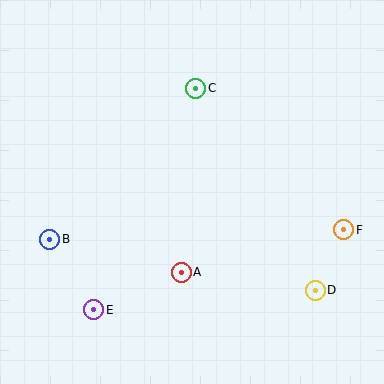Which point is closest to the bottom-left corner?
Point E is closest to the bottom-left corner.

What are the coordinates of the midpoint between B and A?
The midpoint between B and A is at (116, 256).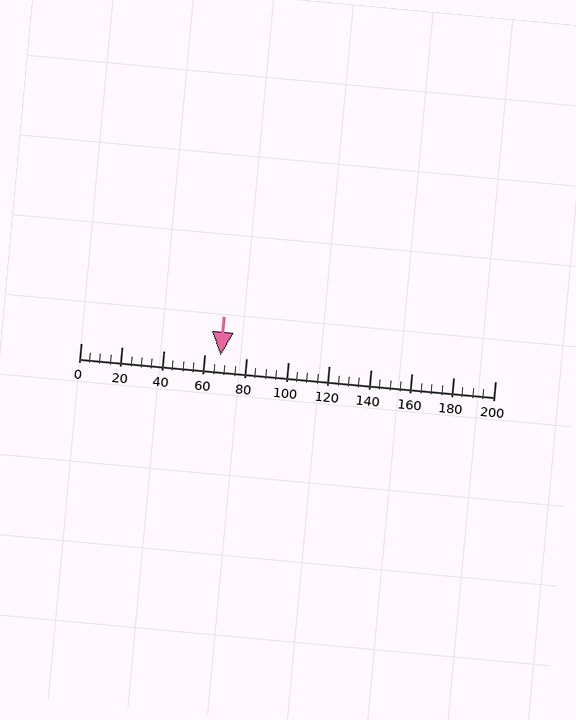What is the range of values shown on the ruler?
The ruler shows values from 0 to 200.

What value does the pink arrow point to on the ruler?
The pink arrow points to approximately 68.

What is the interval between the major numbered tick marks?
The major tick marks are spaced 20 units apart.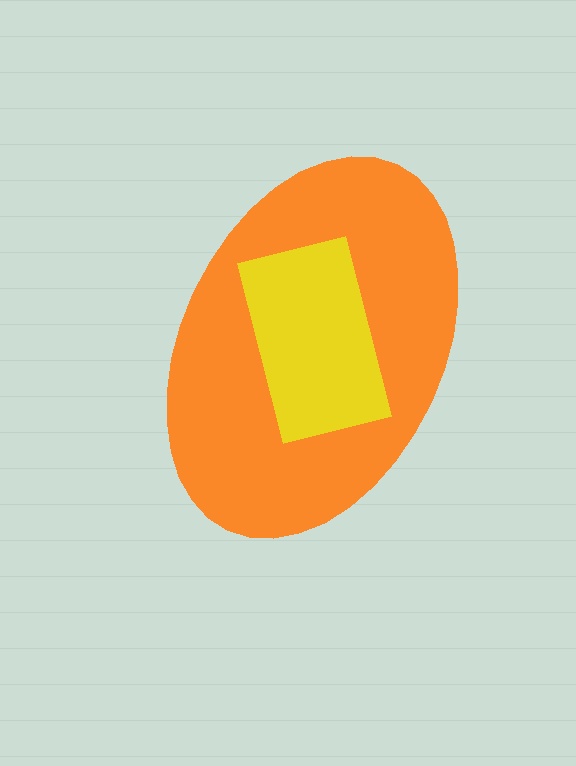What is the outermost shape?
The orange ellipse.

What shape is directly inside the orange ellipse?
The yellow rectangle.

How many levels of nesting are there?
2.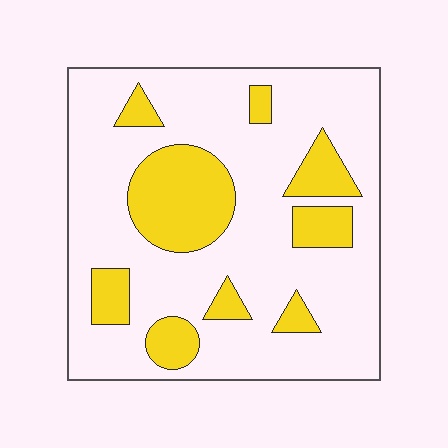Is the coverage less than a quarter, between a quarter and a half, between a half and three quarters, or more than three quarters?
Less than a quarter.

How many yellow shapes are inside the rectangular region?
9.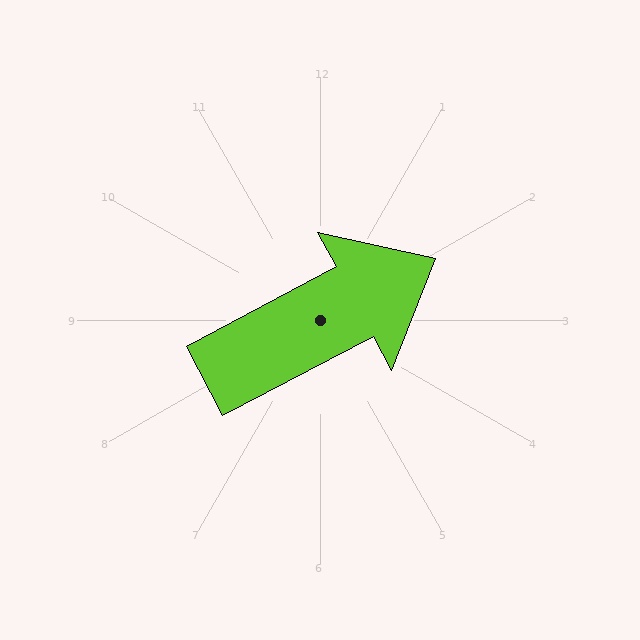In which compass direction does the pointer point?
Northeast.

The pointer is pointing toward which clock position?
Roughly 2 o'clock.